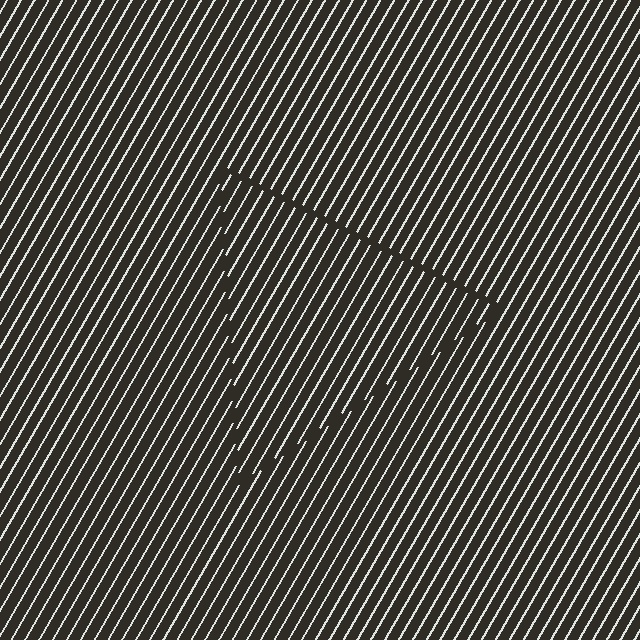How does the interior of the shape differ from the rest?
The interior of the shape contains the same grating, shifted by half a period — the contour is defined by the phase discontinuity where line-ends from the inner and outer gratings abut.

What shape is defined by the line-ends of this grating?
An illusory triangle. The interior of the shape contains the same grating, shifted by half a period — the contour is defined by the phase discontinuity where line-ends from the inner and outer gratings abut.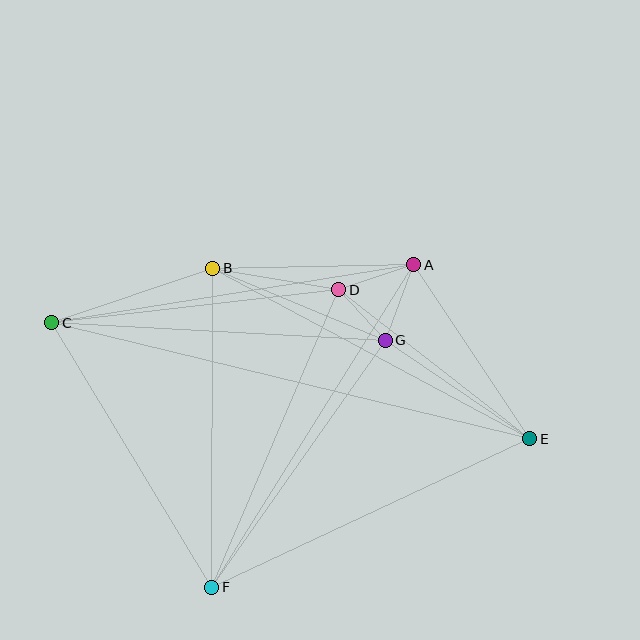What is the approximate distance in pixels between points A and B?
The distance between A and B is approximately 201 pixels.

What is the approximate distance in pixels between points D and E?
The distance between D and E is approximately 242 pixels.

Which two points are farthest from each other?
Points C and E are farthest from each other.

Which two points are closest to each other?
Points D and G are closest to each other.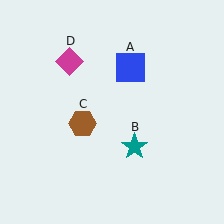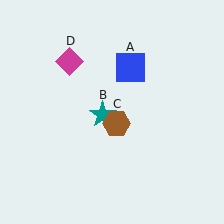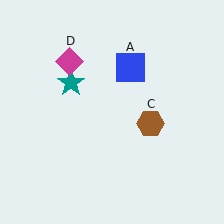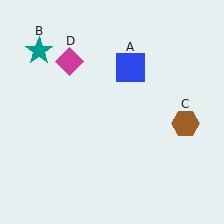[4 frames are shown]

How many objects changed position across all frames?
2 objects changed position: teal star (object B), brown hexagon (object C).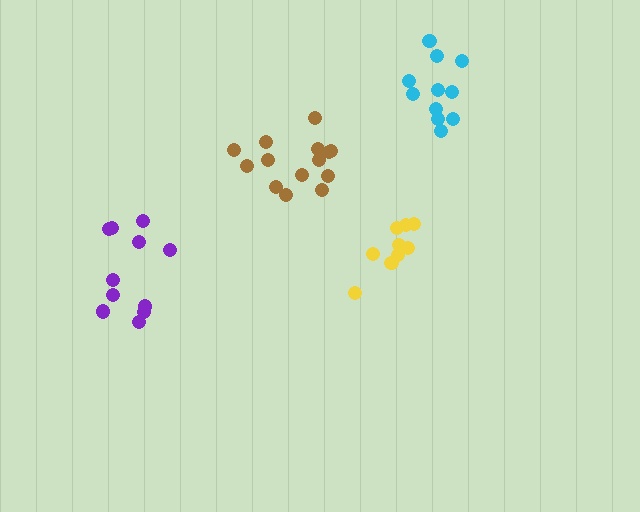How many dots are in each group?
Group 1: 14 dots, Group 2: 9 dots, Group 3: 11 dots, Group 4: 11 dots (45 total).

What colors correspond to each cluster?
The clusters are colored: brown, yellow, purple, cyan.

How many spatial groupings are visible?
There are 4 spatial groupings.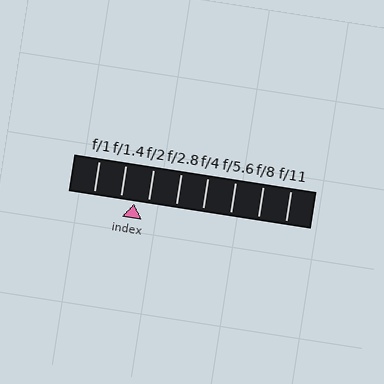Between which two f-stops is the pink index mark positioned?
The index mark is between f/1.4 and f/2.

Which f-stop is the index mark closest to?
The index mark is closest to f/1.4.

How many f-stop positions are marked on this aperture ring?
There are 8 f-stop positions marked.